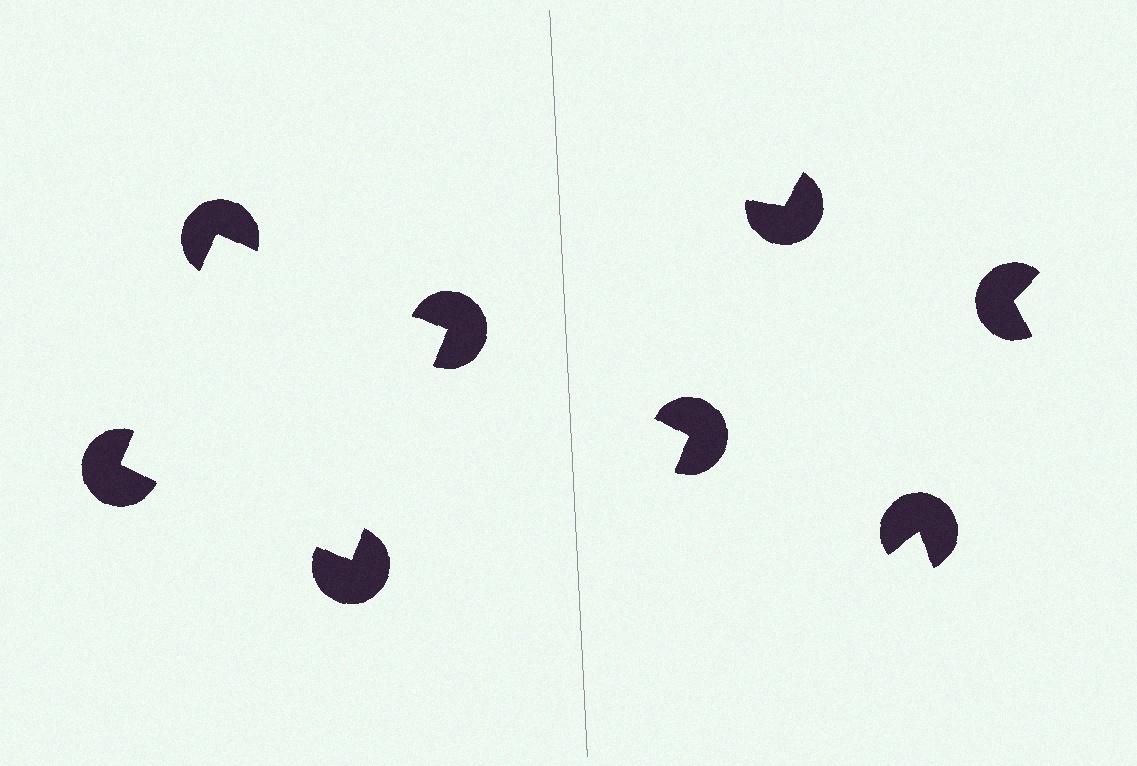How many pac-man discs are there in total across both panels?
8 — 4 on each side.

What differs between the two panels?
The pac-man discs are positioned identically on both sides; only the wedge orientations differ. On the left they align to a square; on the right they are misaligned.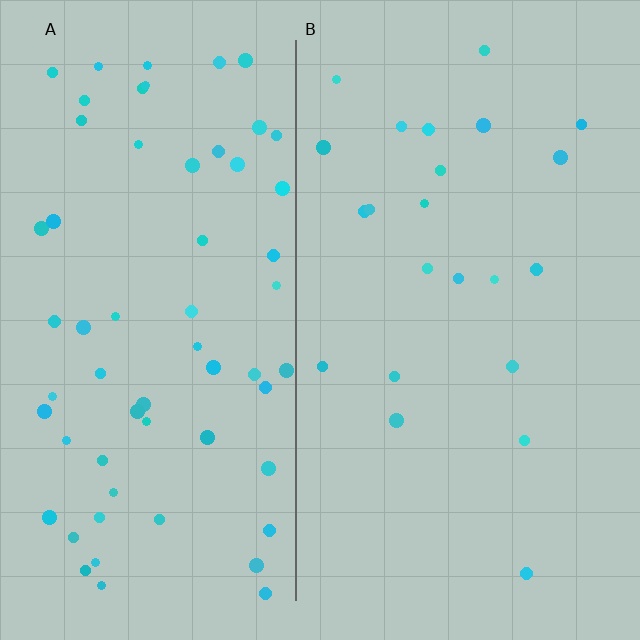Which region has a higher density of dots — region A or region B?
A (the left).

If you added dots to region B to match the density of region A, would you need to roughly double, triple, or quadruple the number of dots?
Approximately triple.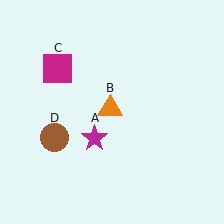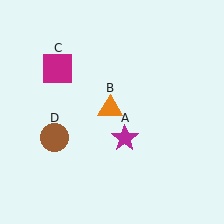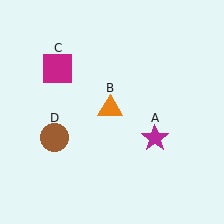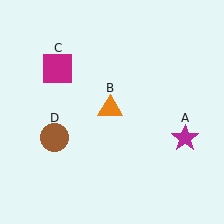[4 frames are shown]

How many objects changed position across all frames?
1 object changed position: magenta star (object A).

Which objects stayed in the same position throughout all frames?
Orange triangle (object B) and magenta square (object C) and brown circle (object D) remained stationary.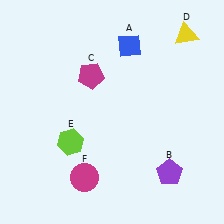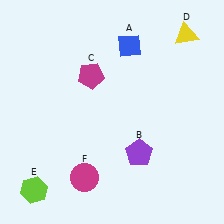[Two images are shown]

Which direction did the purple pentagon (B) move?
The purple pentagon (B) moved left.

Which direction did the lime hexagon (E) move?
The lime hexagon (E) moved down.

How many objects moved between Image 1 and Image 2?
2 objects moved between the two images.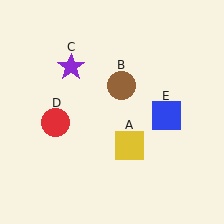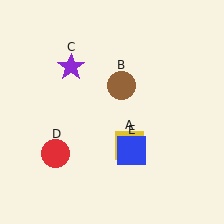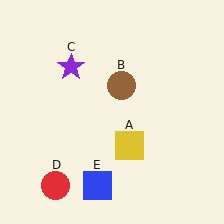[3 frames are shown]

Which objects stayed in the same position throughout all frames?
Yellow square (object A) and brown circle (object B) and purple star (object C) remained stationary.